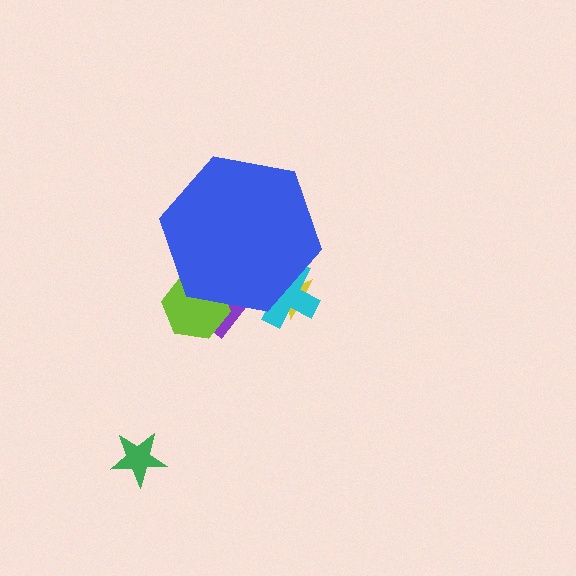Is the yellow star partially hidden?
Yes, the yellow star is partially hidden behind the blue hexagon.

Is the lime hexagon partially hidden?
Yes, the lime hexagon is partially hidden behind the blue hexagon.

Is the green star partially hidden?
No, the green star is fully visible.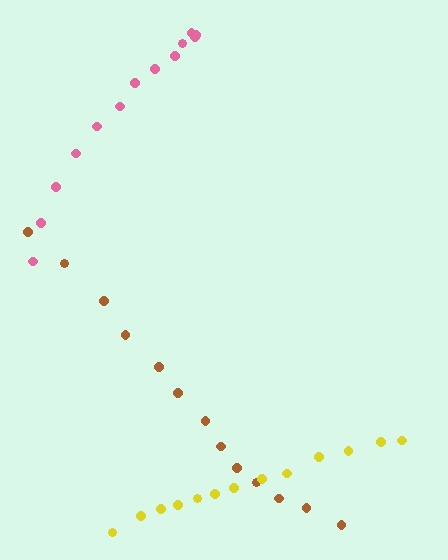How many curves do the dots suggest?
There are 3 distinct paths.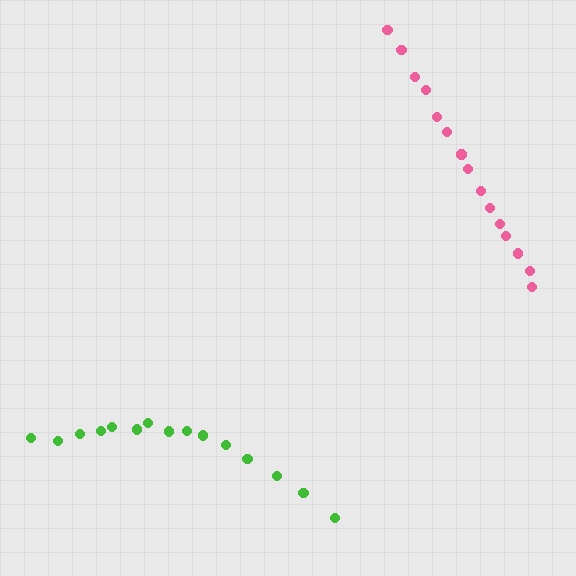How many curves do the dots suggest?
There are 2 distinct paths.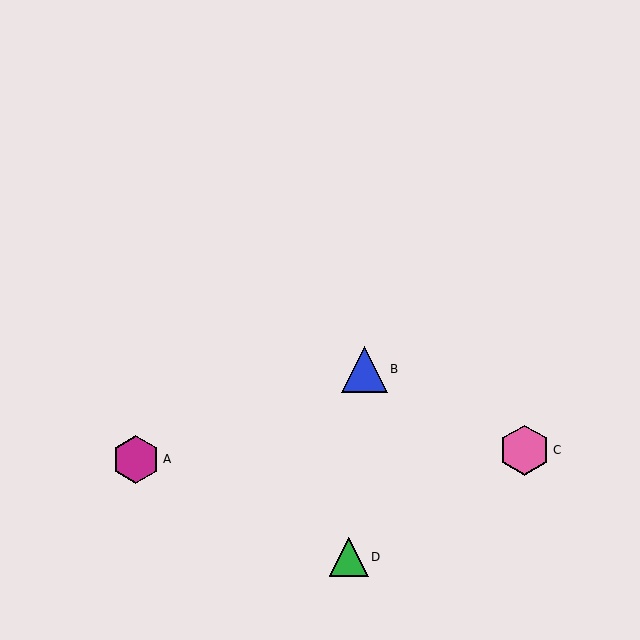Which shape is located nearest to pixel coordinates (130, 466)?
The magenta hexagon (labeled A) at (136, 459) is nearest to that location.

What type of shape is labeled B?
Shape B is a blue triangle.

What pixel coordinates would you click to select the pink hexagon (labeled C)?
Click at (525, 450) to select the pink hexagon C.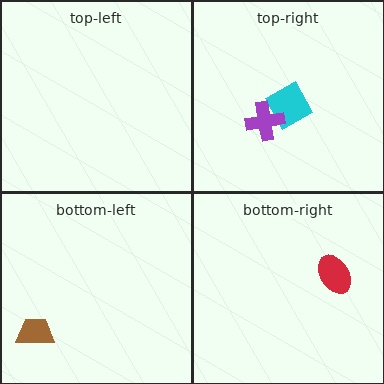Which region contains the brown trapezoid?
The bottom-left region.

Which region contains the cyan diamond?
The top-right region.